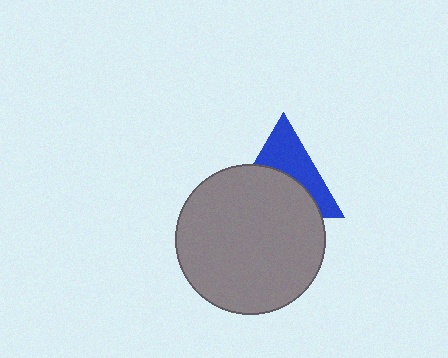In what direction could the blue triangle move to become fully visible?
The blue triangle could move up. That would shift it out from behind the gray circle entirely.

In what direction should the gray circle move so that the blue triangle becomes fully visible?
The gray circle should move down. That is the shortest direction to clear the overlap and leave the blue triangle fully visible.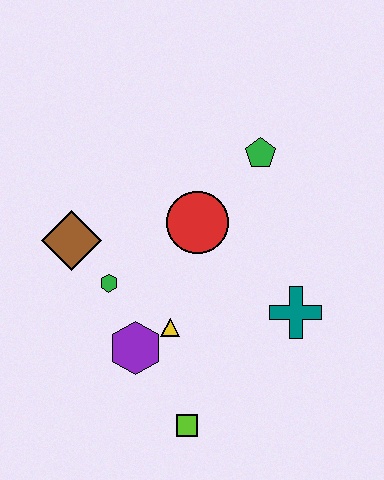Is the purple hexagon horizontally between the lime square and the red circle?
No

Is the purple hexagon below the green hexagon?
Yes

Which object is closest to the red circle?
The green pentagon is closest to the red circle.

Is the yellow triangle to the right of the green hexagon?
Yes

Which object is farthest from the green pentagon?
The lime square is farthest from the green pentagon.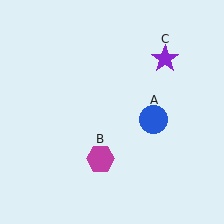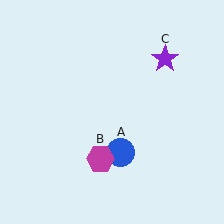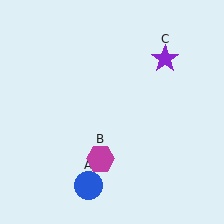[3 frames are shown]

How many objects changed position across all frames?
1 object changed position: blue circle (object A).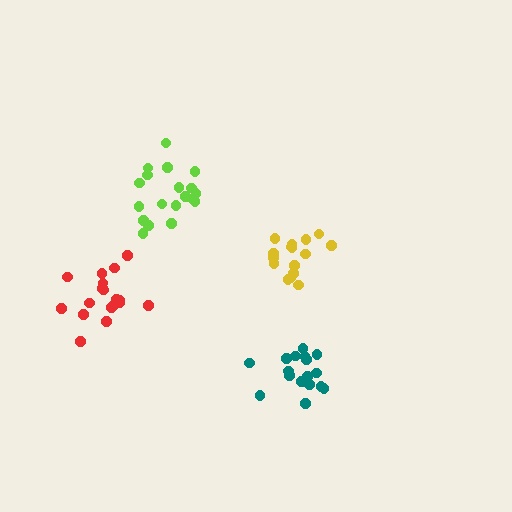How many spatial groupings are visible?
There are 4 spatial groupings.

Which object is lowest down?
The teal cluster is bottommost.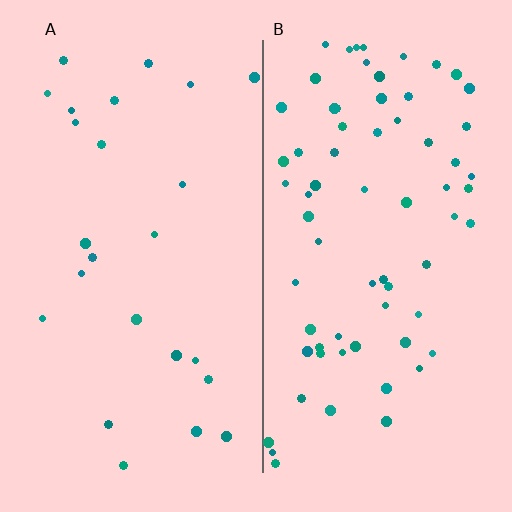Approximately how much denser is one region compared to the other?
Approximately 2.8× — region B over region A.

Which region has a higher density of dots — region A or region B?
B (the right).